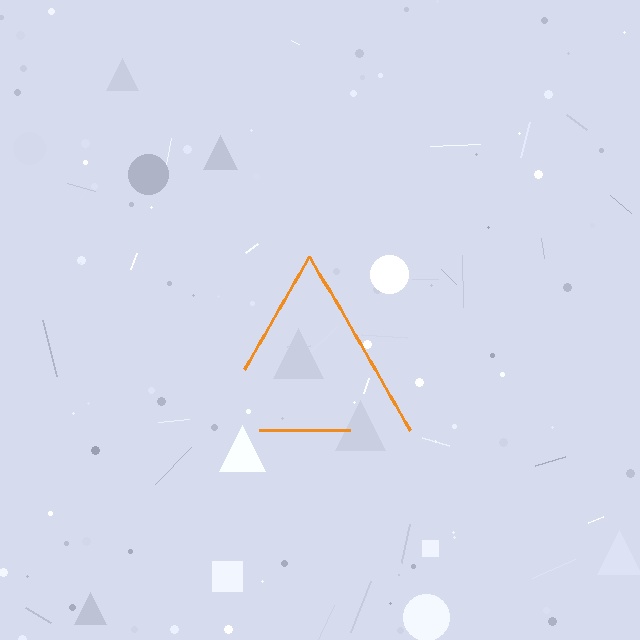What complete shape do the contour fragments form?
The contour fragments form a triangle.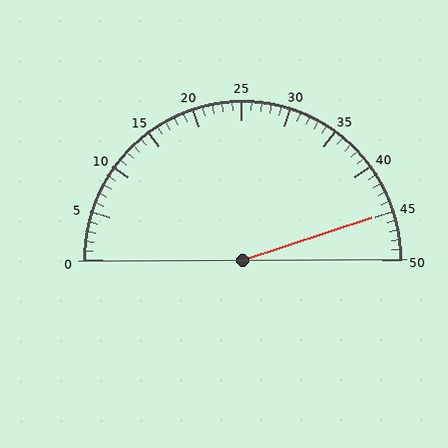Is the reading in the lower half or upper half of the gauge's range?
The reading is in the upper half of the range (0 to 50).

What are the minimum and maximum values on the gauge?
The gauge ranges from 0 to 50.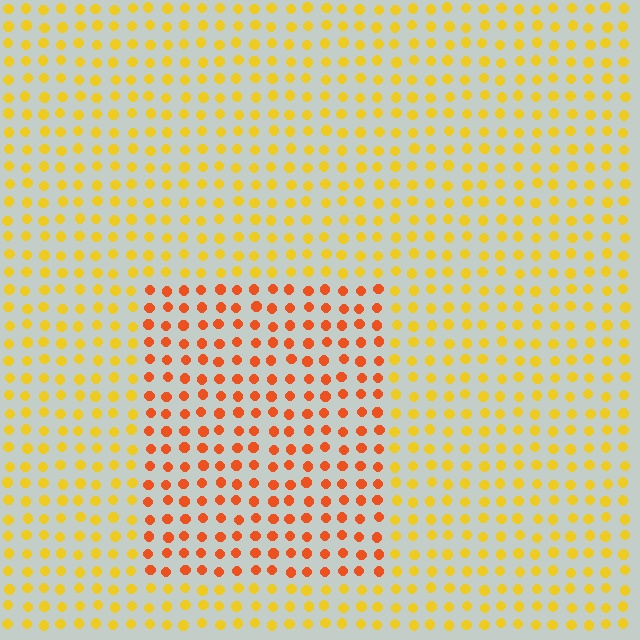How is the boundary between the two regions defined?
The boundary is defined purely by a slight shift in hue (about 36 degrees). Spacing, size, and orientation are identical on both sides.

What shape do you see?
I see a rectangle.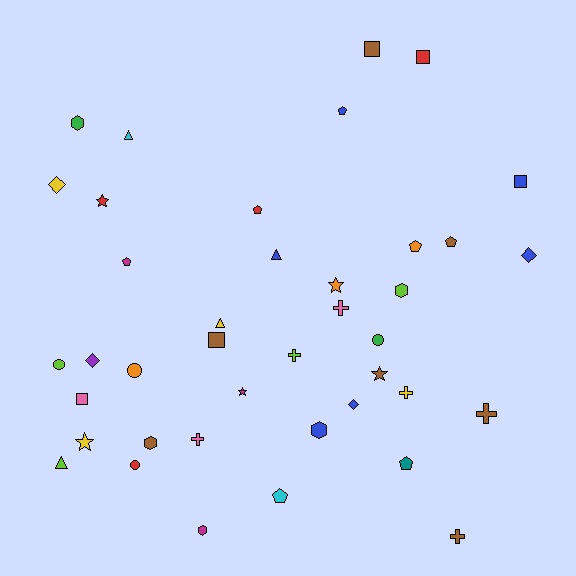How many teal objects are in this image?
There is 1 teal object.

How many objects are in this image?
There are 40 objects.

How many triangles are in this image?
There are 4 triangles.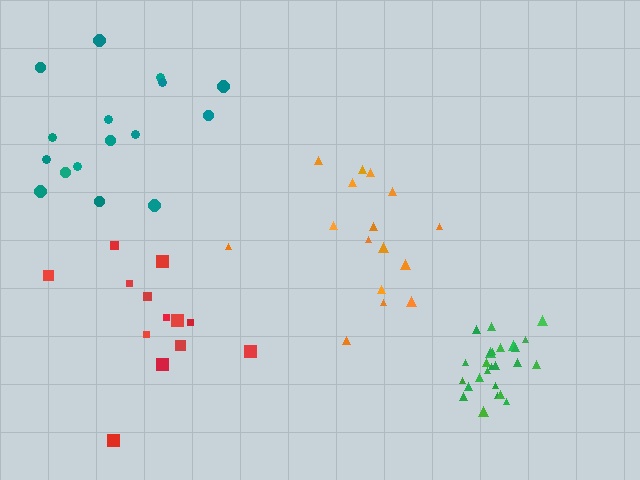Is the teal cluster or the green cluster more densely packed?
Green.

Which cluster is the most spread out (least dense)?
Red.